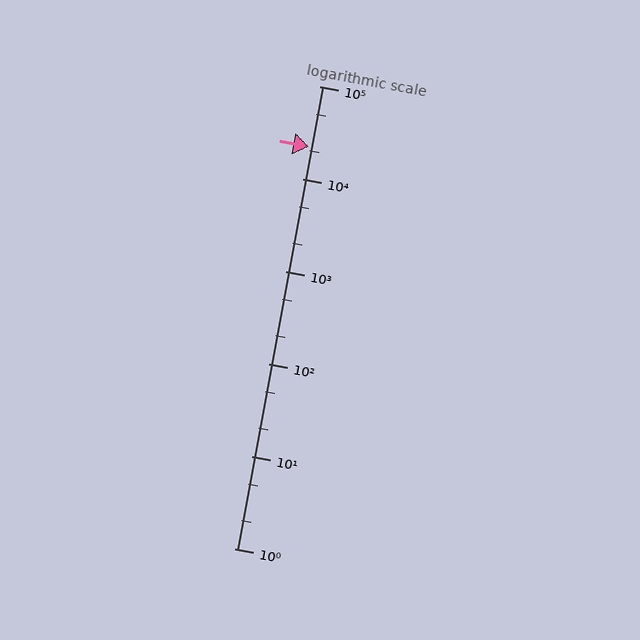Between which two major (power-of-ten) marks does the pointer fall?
The pointer is between 10000 and 100000.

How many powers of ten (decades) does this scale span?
The scale spans 5 decades, from 1 to 100000.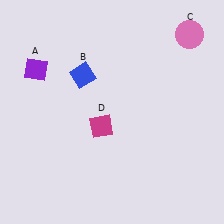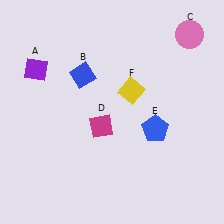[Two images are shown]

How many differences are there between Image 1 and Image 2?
There are 2 differences between the two images.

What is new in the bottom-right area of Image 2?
A blue pentagon (E) was added in the bottom-right area of Image 2.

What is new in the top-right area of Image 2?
A yellow diamond (F) was added in the top-right area of Image 2.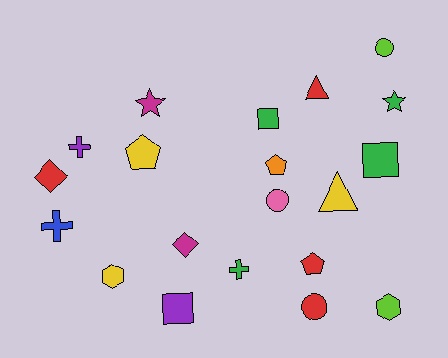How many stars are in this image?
There are 2 stars.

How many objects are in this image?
There are 20 objects.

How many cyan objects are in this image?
There are no cyan objects.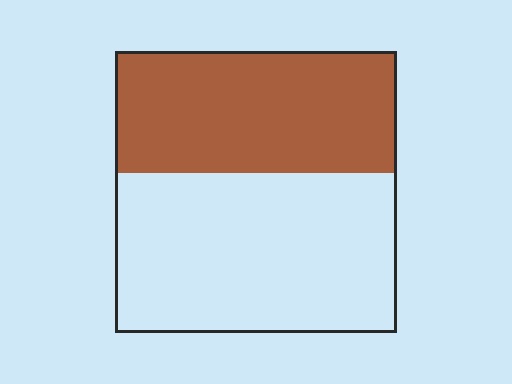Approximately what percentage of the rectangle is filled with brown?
Approximately 45%.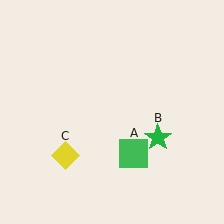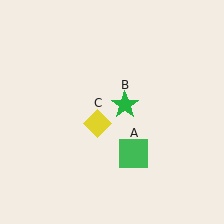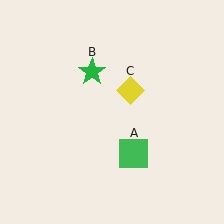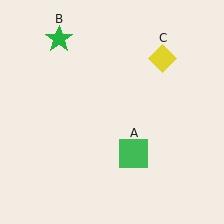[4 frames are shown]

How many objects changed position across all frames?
2 objects changed position: green star (object B), yellow diamond (object C).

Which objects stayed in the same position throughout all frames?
Green square (object A) remained stationary.